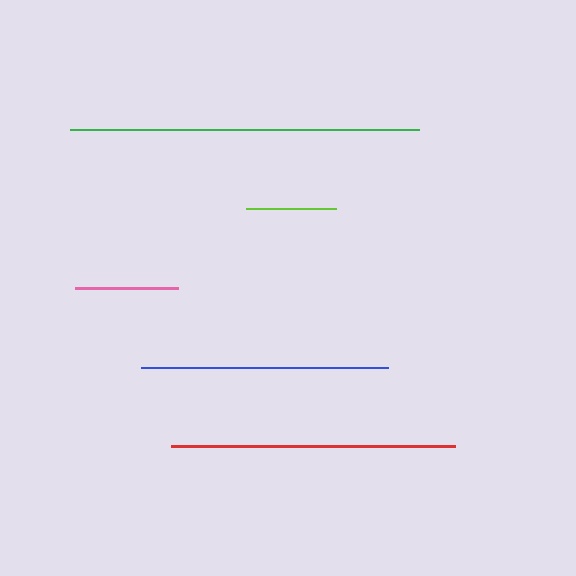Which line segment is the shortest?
The lime line is the shortest at approximately 90 pixels.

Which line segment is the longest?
The green line is the longest at approximately 349 pixels.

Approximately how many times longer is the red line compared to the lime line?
The red line is approximately 3.1 times the length of the lime line.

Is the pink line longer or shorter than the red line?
The red line is longer than the pink line.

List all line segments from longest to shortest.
From longest to shortest: green, red, blue, pink, lime.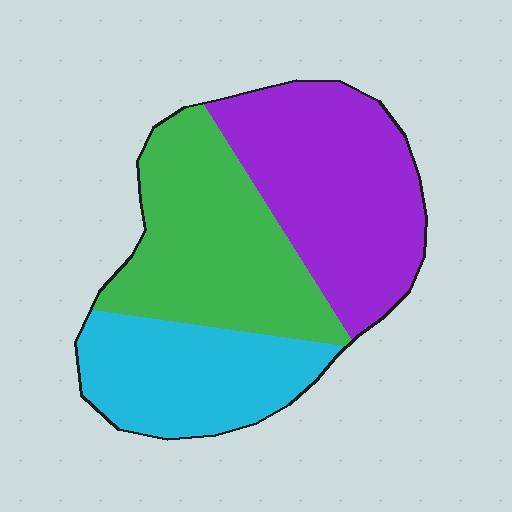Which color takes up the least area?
Cyan, at roughly 25%.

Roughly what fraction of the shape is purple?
Purple covers roughly 40% of the shape.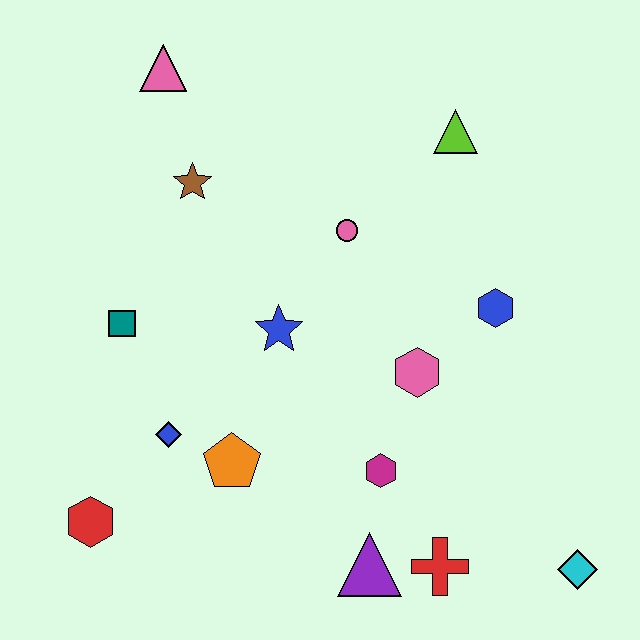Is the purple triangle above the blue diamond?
No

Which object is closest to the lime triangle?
The pink circle is closest to the lime triangle.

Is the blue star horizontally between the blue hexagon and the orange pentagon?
Yes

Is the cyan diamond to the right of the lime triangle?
Yes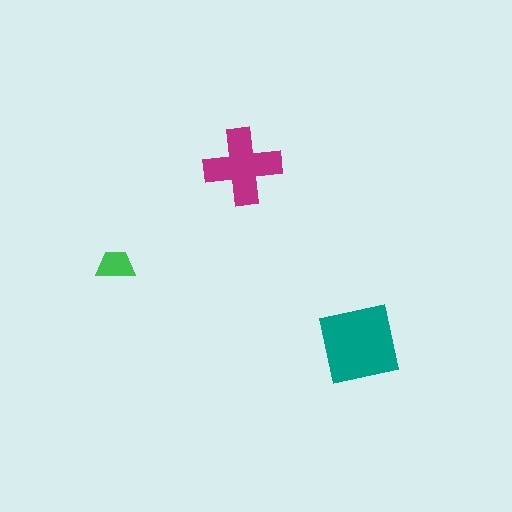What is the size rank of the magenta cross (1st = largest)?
2nd.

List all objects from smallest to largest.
The green trapezoid, the magenta cross, the teal square.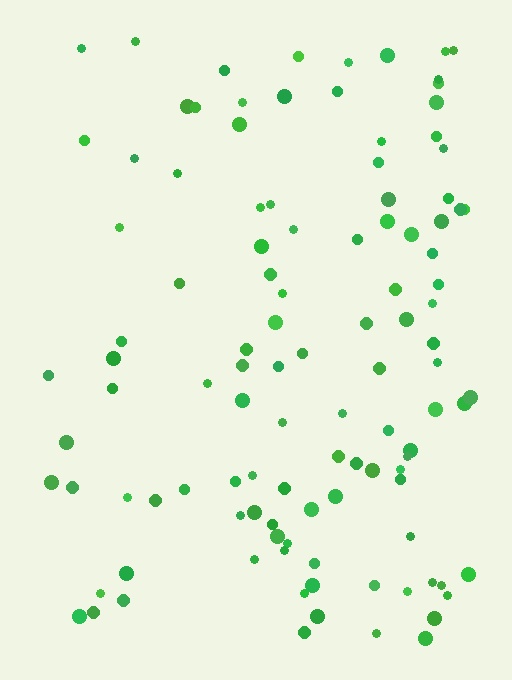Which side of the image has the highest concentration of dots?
The right.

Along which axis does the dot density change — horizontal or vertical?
Horizontal.